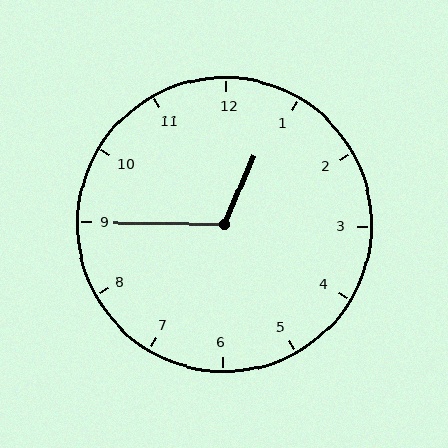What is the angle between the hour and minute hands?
Approximately 112 degrees.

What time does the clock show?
12:45.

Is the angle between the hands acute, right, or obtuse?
It is obtuse.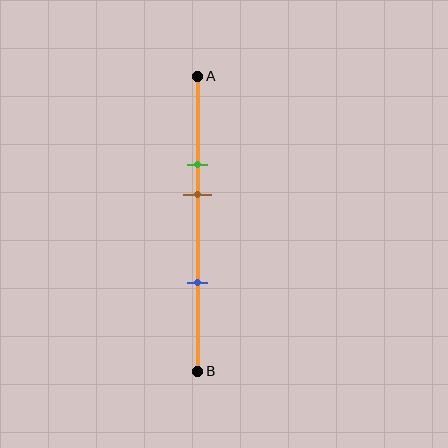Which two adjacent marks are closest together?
The green and brown marks are the closest adjacent pair.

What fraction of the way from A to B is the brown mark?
The brown mark is approximately 40% (0.4) of the way from A to B.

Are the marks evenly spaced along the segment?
No, the marks are not evenly spaced.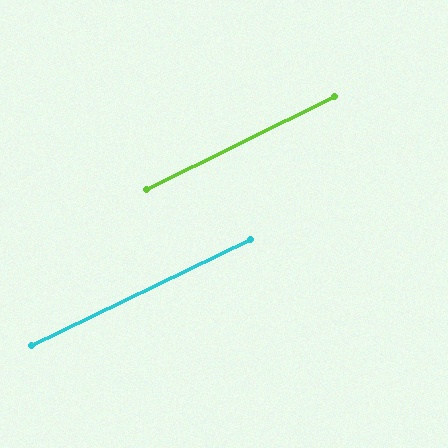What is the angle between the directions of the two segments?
Approximately 1 degree.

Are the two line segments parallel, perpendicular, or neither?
Parallel — their directions differ by only 0.5°.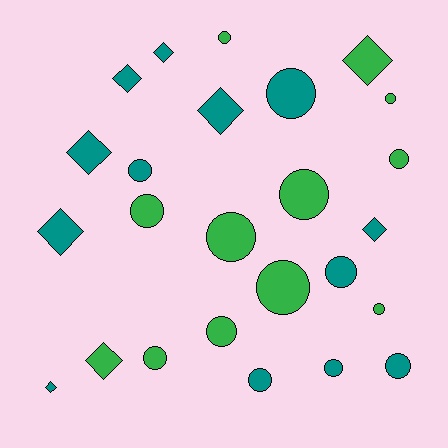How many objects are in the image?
There are 25 objects.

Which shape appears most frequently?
Circle, with 16 objects.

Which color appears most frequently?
Teal, with 13 objects.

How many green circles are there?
There are 10 green circles.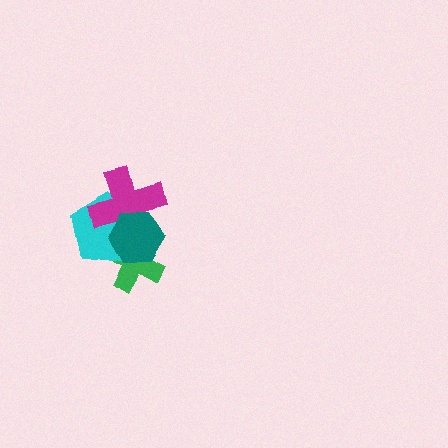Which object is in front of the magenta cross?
The teal hexagon is in front of the magenta cross.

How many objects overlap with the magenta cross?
3 objects overlap with the magenta cross.